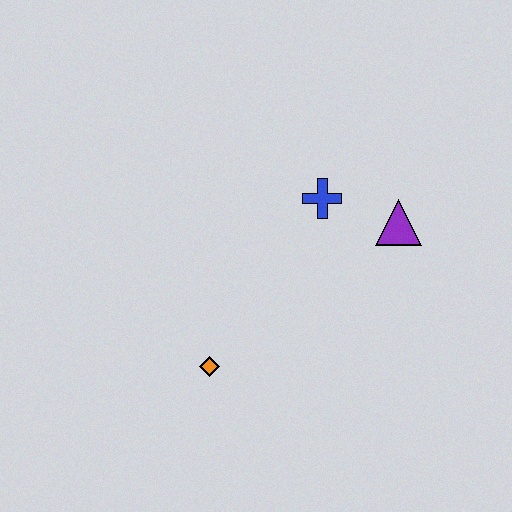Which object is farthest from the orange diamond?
The purple triangle is farthest from the orange diamond.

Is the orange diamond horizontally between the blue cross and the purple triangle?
No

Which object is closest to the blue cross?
The purple triangle is closest to the blue cross.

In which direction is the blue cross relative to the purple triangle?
The blue cross is to the left of the purple triangle.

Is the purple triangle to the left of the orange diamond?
No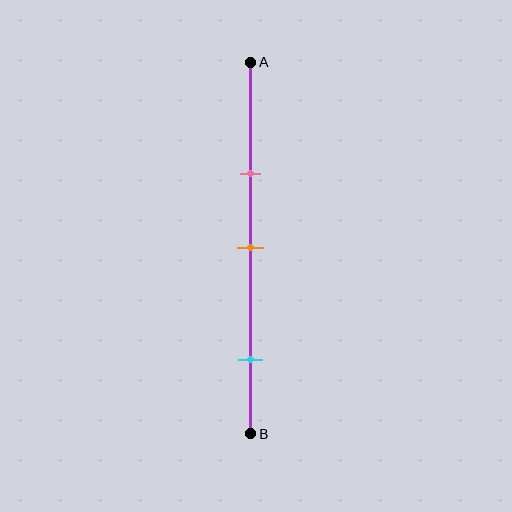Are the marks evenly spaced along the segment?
No, the marks are not evenly spaced.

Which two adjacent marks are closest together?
The pink and orange marks are the closest adjacent pair.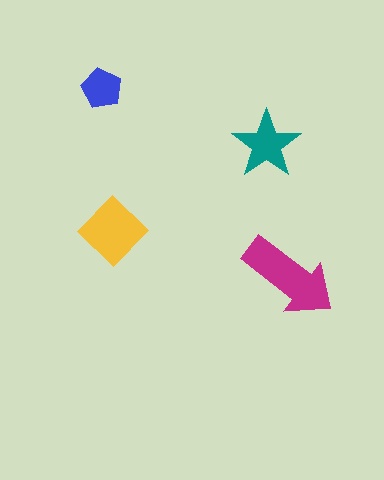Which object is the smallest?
The blue pentagon.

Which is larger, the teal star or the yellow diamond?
The yellow diamond.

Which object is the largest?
The magenta arrow.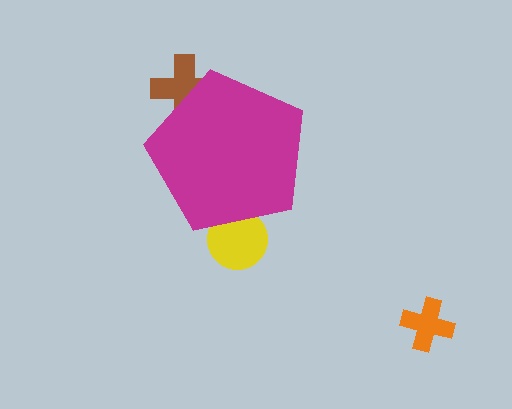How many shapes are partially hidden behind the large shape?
2 shapes are partially hidden.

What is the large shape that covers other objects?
A magenta pentagon.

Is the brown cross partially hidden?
Yes, the brown cross is partially hidden behind the magenta pentagon.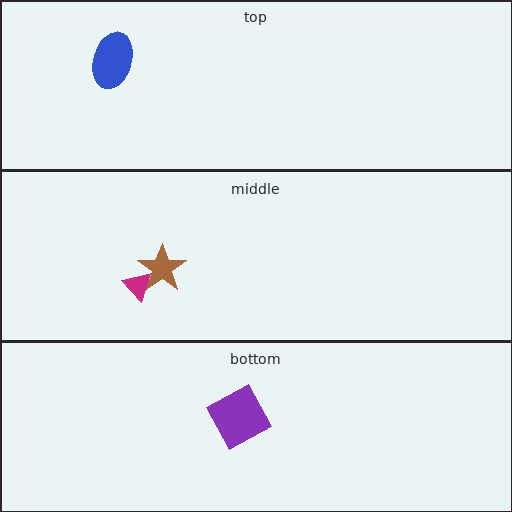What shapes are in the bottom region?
The purple square.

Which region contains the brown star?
The middle region.